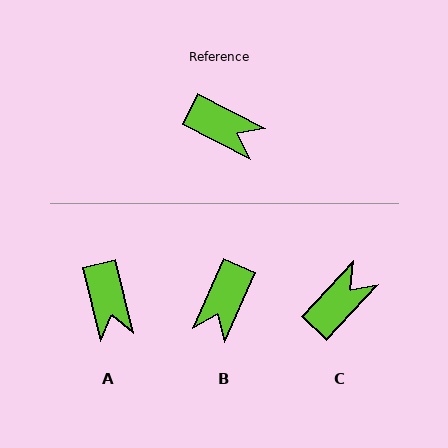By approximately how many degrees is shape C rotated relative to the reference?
Approximately 74 degrees counter-clockwise.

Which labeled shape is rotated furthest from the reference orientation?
B, about 87 degrees away.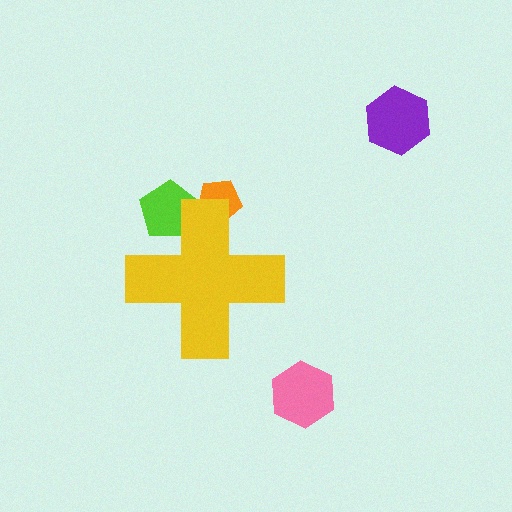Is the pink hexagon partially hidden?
No, the pink hexagon is fully visible.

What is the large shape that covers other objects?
A yellow cross.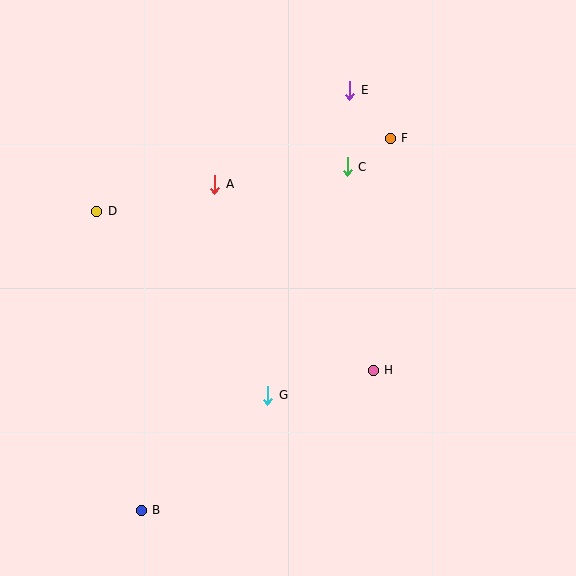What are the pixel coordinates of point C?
Point C is at (347, 167).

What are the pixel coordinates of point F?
Point F is at (390, 138).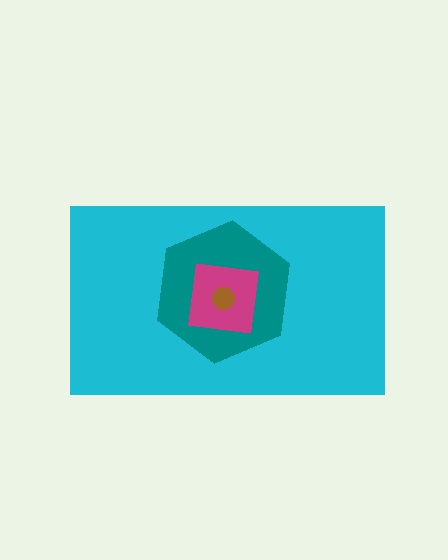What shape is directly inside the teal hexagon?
The magenta square.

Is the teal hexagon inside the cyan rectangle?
Yes.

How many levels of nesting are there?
4.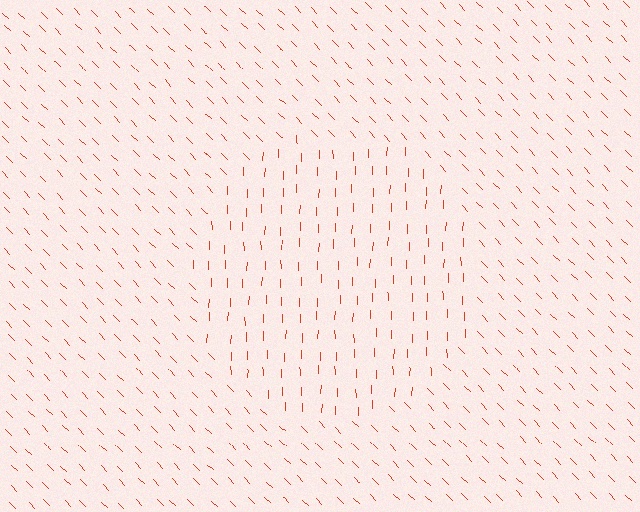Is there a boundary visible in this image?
Yes, there is a texture boundary formed by a change in line orientation.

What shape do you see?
I see a circle.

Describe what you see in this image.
The image is filled with small red line segments. A circle region in the image has lines oriented differently from the surrounding lines, creating a visible texture boundary.